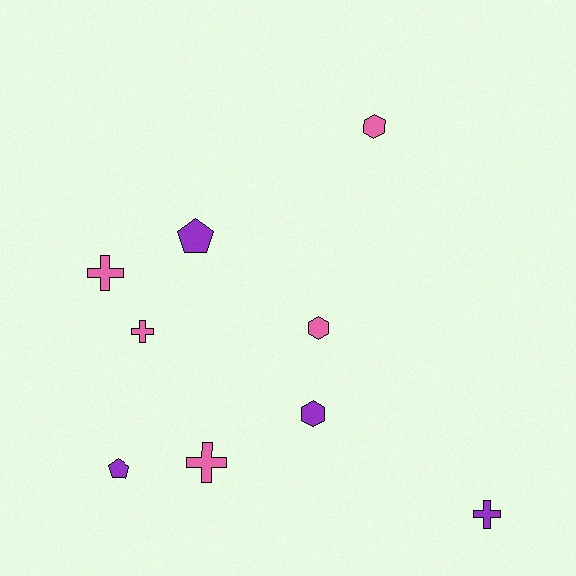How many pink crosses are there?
There are 3 pink crosses.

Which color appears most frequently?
Pink, with 5 objects.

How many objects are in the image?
There are 9 objects.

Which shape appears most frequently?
Cross, with 4 objects.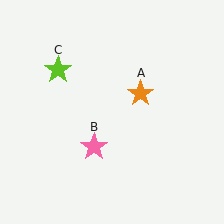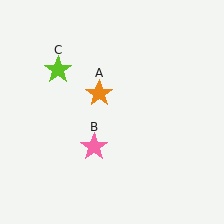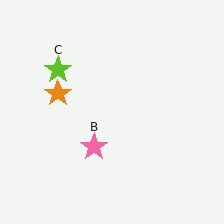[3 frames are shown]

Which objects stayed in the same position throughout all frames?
Pink star (object B) and lime star (object C) remained stationary.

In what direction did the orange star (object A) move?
The orange star (object A) moved left.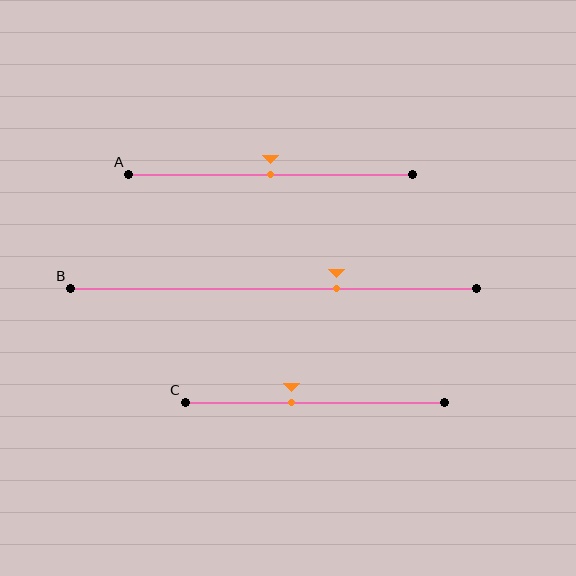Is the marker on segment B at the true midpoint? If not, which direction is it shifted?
No, the marker on segment B is shifted to the right by about 15% of the segment length.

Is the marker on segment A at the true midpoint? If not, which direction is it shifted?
Yes, the marker on segment A is at the true midpoint.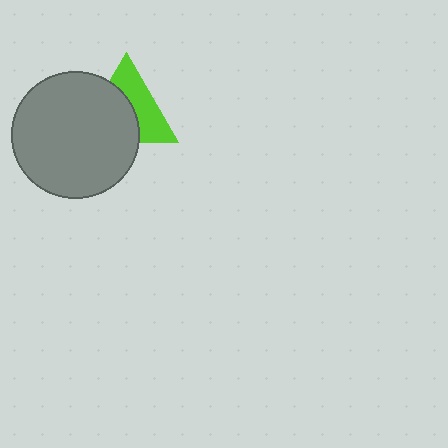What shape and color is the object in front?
The object in front is a gray circle.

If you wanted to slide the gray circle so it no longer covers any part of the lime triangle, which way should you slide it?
Slide it toward the lower-left — that is the most direct way to separate the two shapes.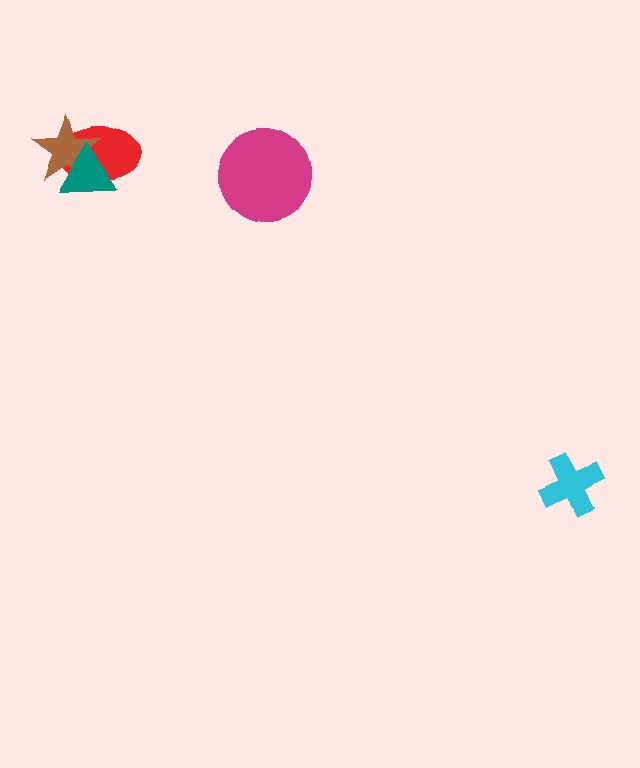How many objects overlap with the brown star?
2 objects overlap with the brown star.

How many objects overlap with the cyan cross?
0 objects overlap with the cyan cross.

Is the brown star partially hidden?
Yes, it is partially covered by another shape.